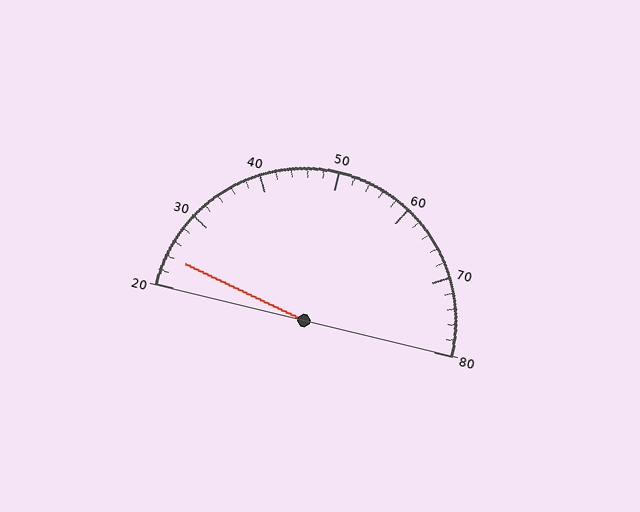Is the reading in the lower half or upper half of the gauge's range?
The reading is in the lower half of the range (20 to 80).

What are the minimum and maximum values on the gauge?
The gauge ranges from 20 to 80.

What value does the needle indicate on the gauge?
The needle indicates approximately 24.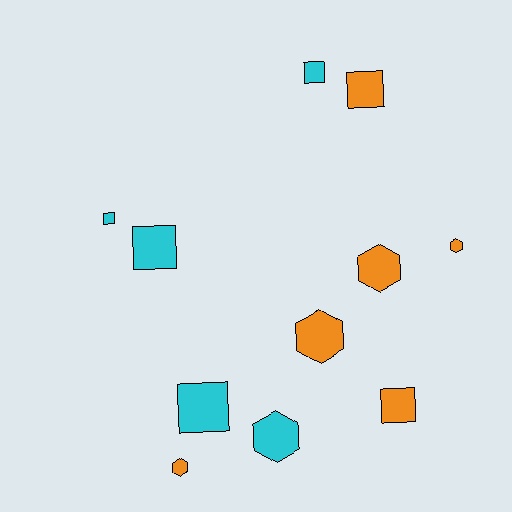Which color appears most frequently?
Orange, with 6 objects.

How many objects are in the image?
There are 11 objects.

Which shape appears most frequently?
Square, with 6 objects.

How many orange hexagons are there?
There are 4 orange hexagons.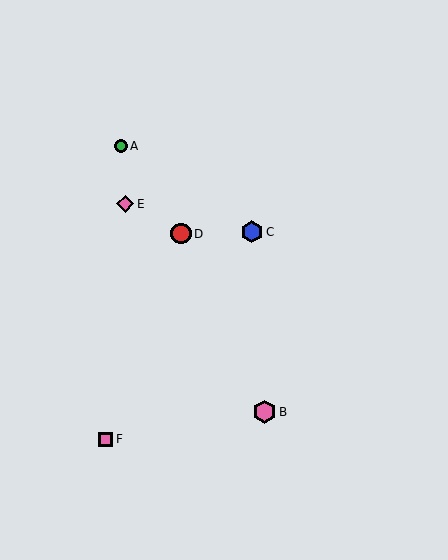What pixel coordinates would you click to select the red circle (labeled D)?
Click at (181, 234) to select the red circle D.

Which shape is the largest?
The pink hexagon (labeled B) is the largest.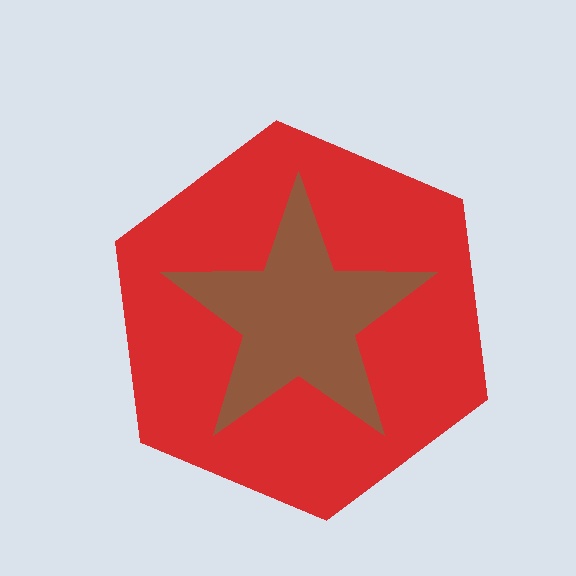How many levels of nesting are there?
2.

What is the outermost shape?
The red hexagon.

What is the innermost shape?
The brown star.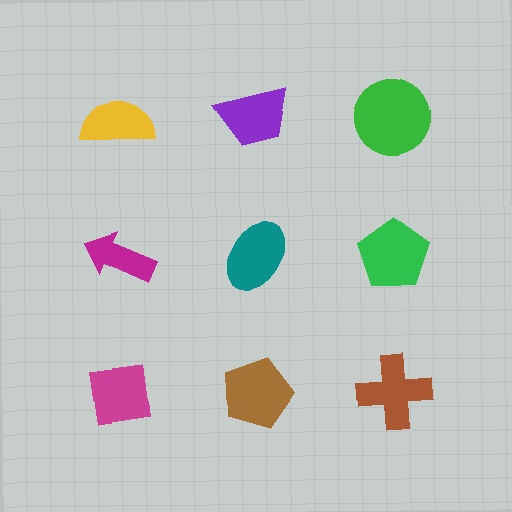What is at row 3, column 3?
A brown cross.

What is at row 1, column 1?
A yellow semicircle.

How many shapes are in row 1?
3 shapes.